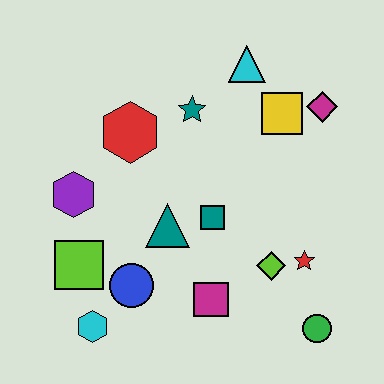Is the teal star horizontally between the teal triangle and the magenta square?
Yes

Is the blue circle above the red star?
No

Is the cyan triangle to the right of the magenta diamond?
No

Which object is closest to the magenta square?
The lime diamond is closest to the magenta square.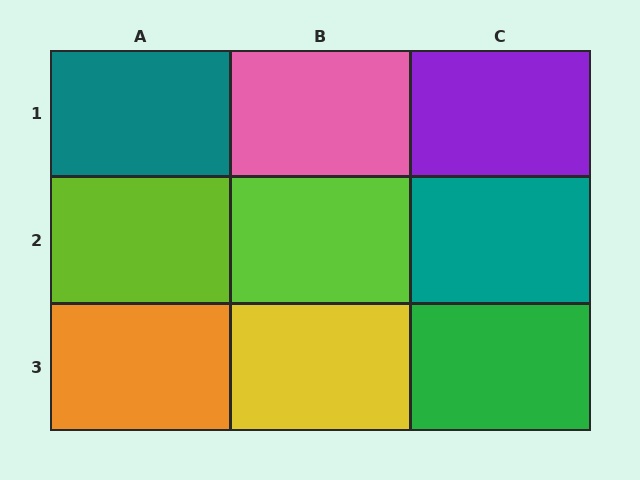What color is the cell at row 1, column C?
Purple.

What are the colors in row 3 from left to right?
Orange, yellow, green.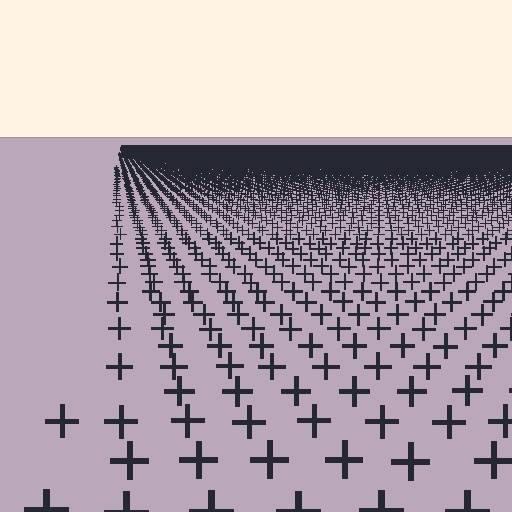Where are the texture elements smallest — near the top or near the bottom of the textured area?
Near the top.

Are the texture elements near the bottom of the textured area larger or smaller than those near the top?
Larger. Near the bottom, elements are closer to the viewer and appear at a bigger on-screen size.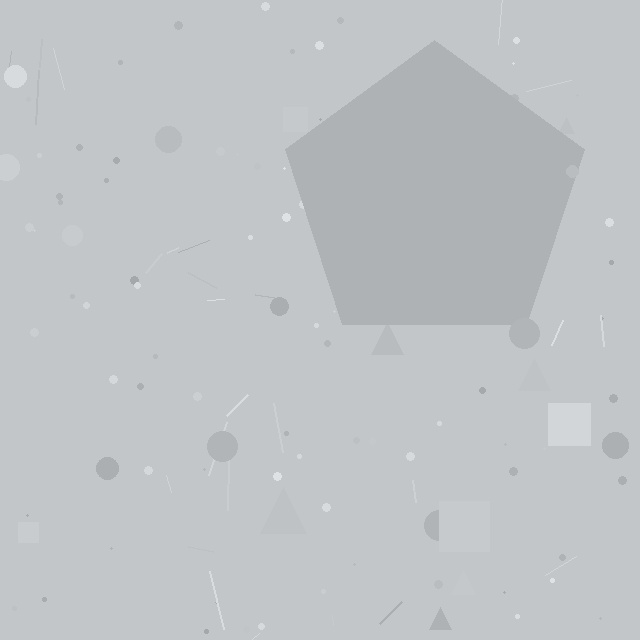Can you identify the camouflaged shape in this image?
The camouflaged shape is a pentagon.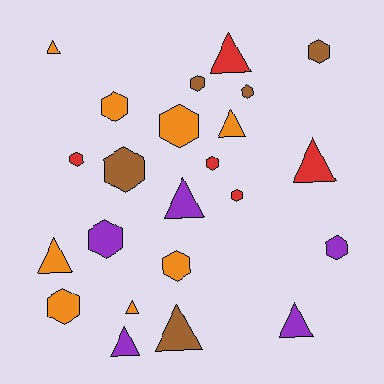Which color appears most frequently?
Orange, with 8 objects.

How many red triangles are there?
There are 2 red triangles.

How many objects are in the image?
There are 23 objects.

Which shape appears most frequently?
Hexagon, with 13 objects.